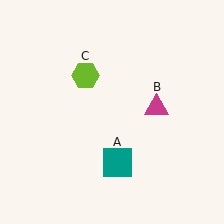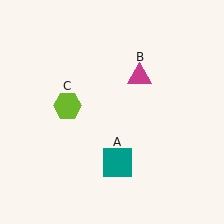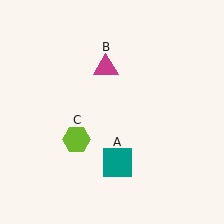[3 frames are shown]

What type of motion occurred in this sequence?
The magenta triangle (object B), lime hexagon (object C) rotated counterclockwise around the center of the scene.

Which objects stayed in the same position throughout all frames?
Teal square (object A) remained stationary.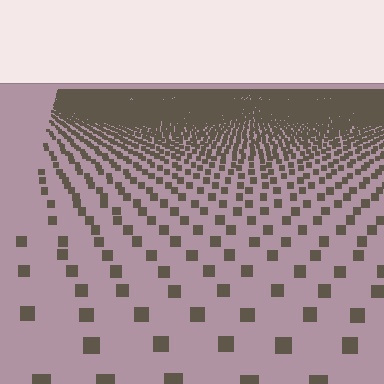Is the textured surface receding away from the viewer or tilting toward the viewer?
The surface is receding away from the viewer. Texture elements get smaller and denser toward the top.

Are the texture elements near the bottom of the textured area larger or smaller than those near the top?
Larger. Near the bottom, elements are closer to the viewer and appear at a bigger on-screen size.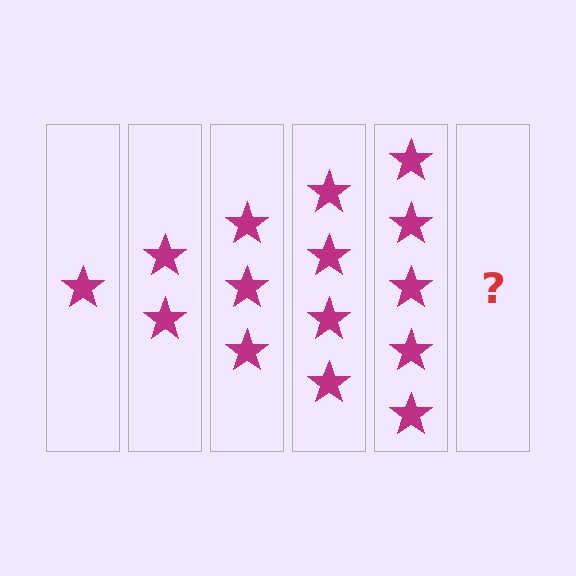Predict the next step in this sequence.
The next step is 6 stars.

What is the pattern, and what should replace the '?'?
The pattern is that each step adds one more star. The '?' should be 6 stars.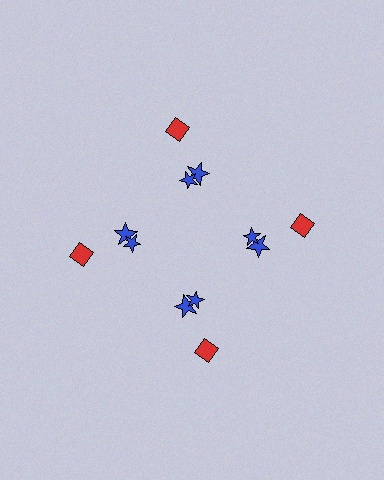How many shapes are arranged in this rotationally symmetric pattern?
There are 12 shapes, arranged in 4 groups of 3.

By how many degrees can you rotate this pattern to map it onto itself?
The pattern maps onto itself every 90 degrees of rotation.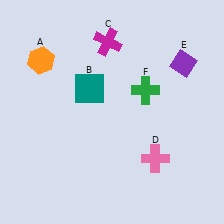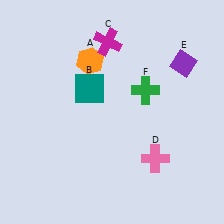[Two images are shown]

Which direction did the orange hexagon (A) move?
The orange hexagon (A) moved right.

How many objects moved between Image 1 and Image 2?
1 object moved between the two images.